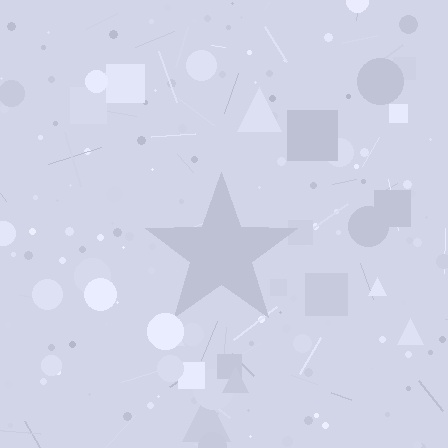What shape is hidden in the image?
A star is hidden in the image.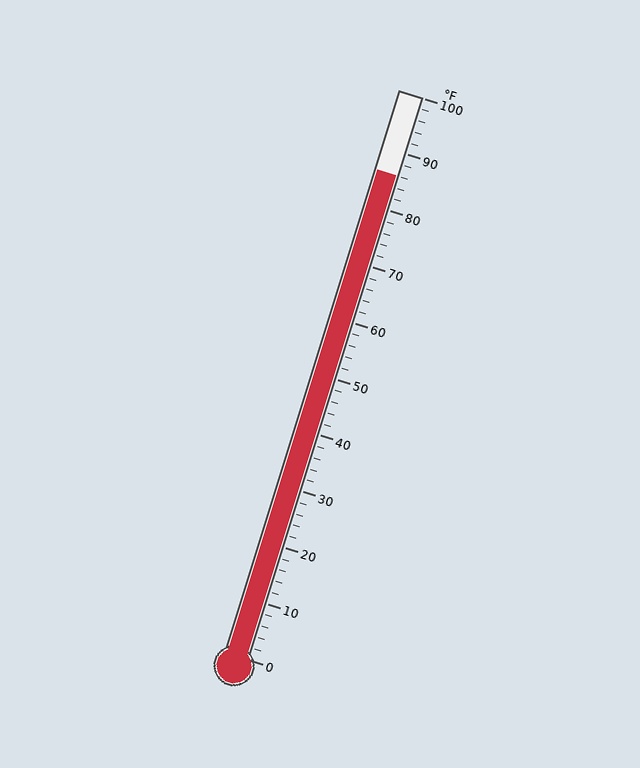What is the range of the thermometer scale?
The thermometer scale ranges from 0°F to 100°F.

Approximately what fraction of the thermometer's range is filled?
The thermometer is filled to approximately 85% of its range.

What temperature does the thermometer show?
The thermometer shows approximately 86°F.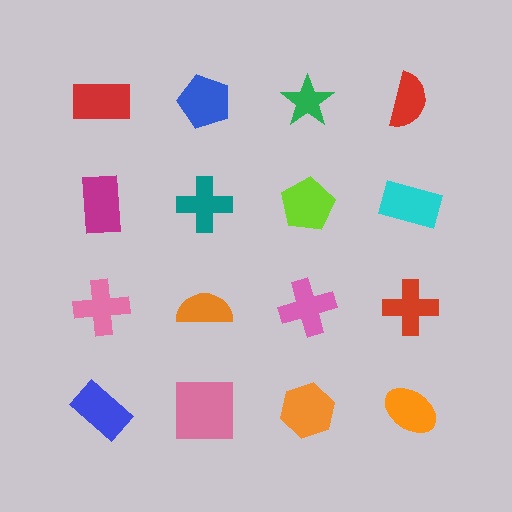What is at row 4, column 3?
An orange hexagon.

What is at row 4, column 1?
A blue rectangle.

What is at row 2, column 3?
A lime pentagon.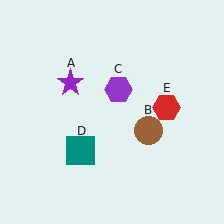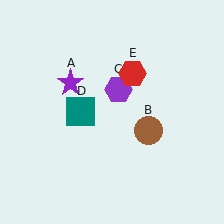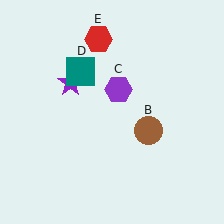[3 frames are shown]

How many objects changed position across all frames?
2 objects changed position: teal square (object D), red hexagon (object E).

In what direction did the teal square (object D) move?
The teal square (object D) moved up.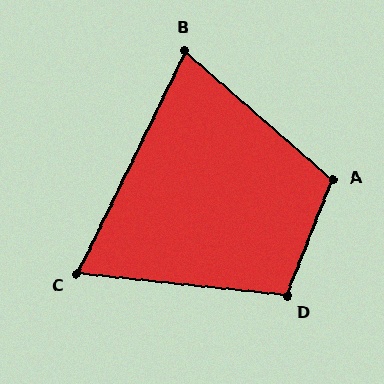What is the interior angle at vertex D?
Approximately 105 degrees (obtuse).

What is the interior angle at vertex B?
Approximately 75 degrees (acute).